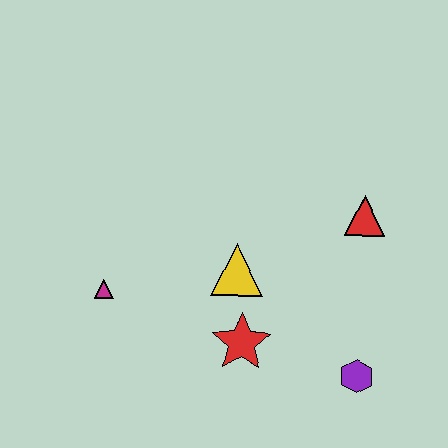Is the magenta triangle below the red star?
No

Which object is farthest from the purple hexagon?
The magenta triangle is farthest from the purple hexagon.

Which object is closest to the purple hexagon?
The red star is closest to the purple hexagon.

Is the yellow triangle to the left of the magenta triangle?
No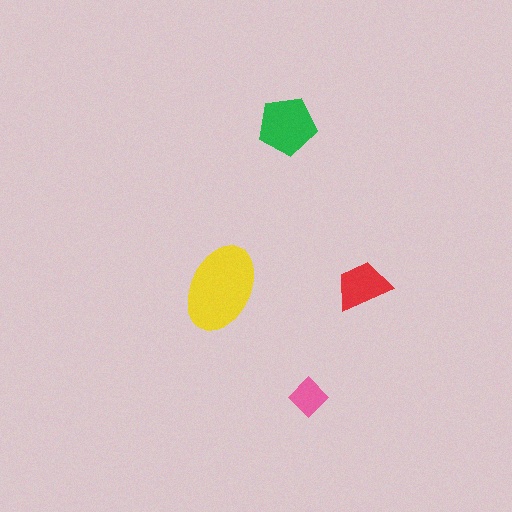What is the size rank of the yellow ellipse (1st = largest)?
1st.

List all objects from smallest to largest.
The pink diamond, the red trapezoid, the green pentagon, the yellow ellipse.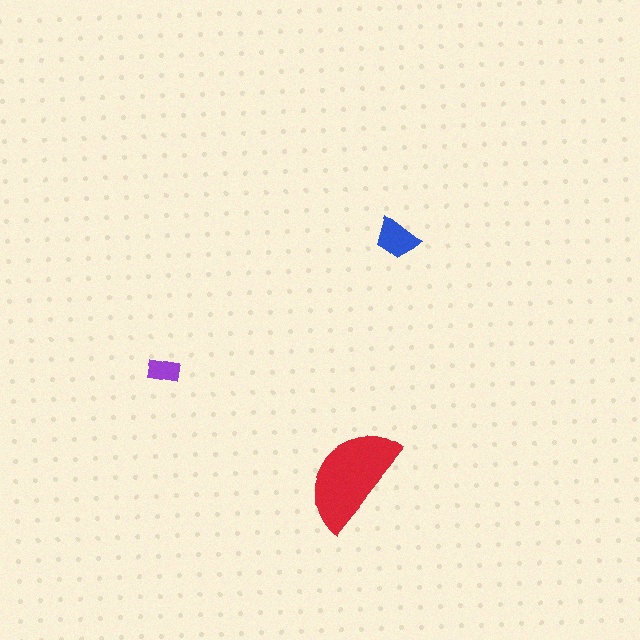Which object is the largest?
The red semicircle.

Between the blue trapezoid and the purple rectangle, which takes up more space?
The blue trapezoid.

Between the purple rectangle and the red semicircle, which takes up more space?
The red semicircle.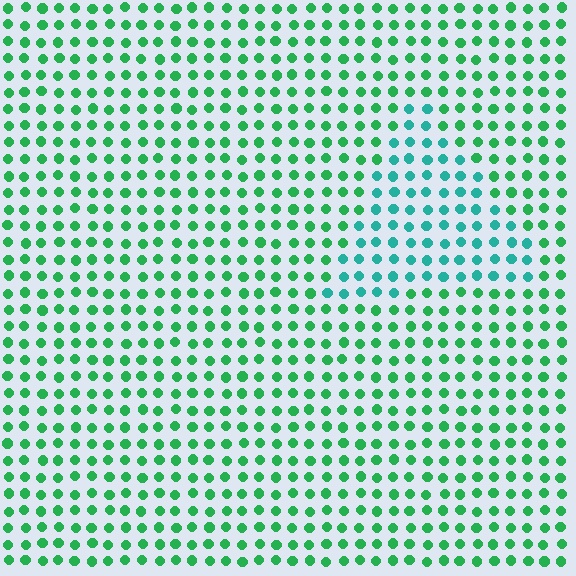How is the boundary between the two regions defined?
The boundary is defined purely by a slight shift in hue (about 34 degrees). Spacing, size, and orientation are identical on both sides.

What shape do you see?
I see a triangle.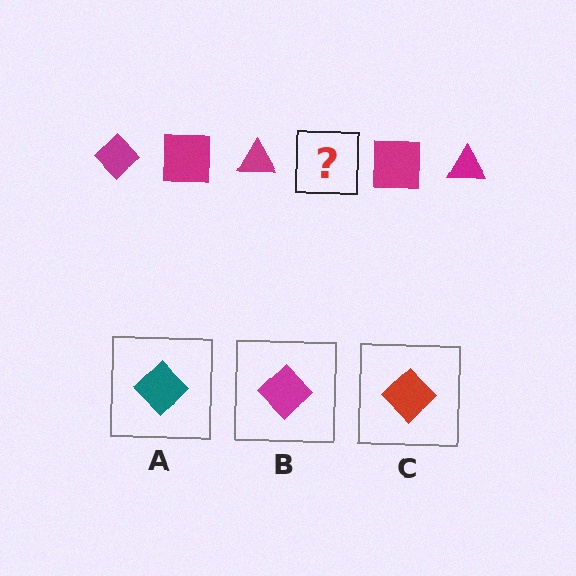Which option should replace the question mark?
Option B.